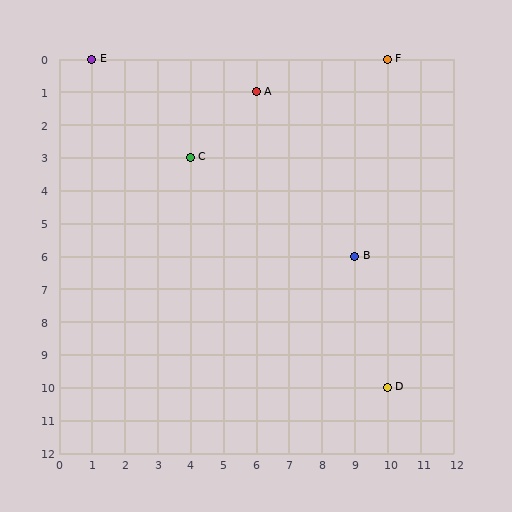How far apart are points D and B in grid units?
Points D and B are 1 column and 4 rows apart (about 4.1 grid units diagonally).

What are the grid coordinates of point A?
Point A is at grid coordinates (6, 1).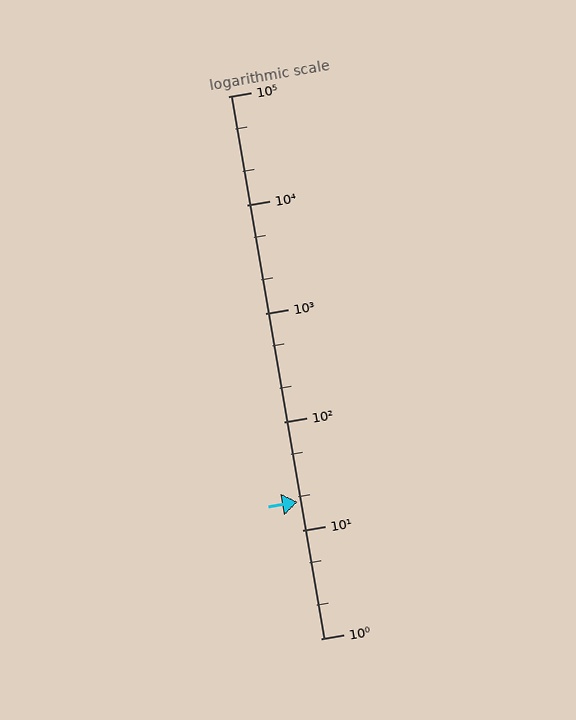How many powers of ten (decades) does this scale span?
The scale spans 5 decades, from 1 to 100000.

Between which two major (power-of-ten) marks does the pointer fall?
The pointer is between 10 and 100.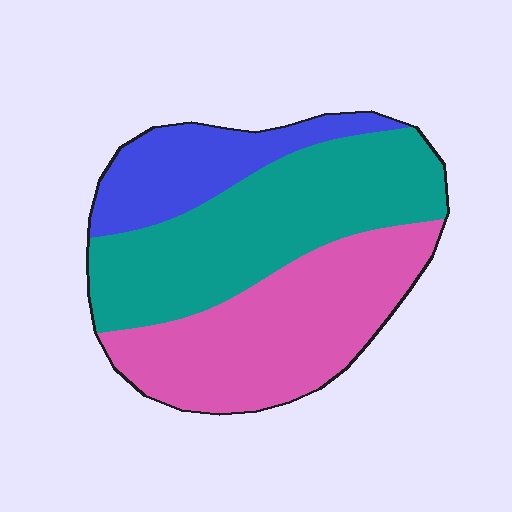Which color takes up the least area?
Blue, at roughly 20%.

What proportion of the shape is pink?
Pink covers roughly 40% of the shape.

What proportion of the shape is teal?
Teal takes up about two fifths (2/5) of the shape.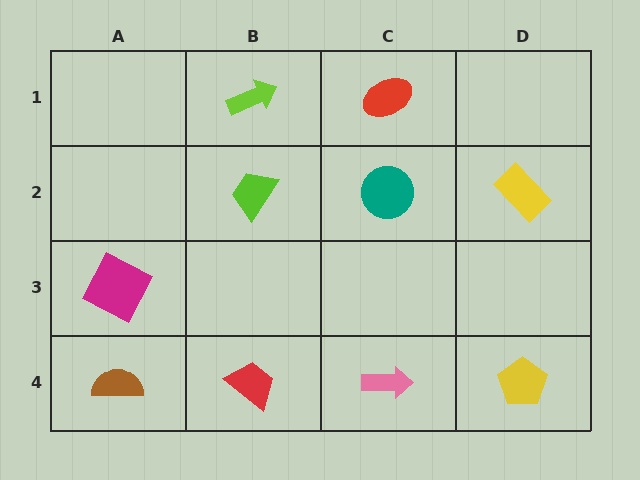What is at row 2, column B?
A lime trapezoid.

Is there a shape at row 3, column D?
No, that cell is empty.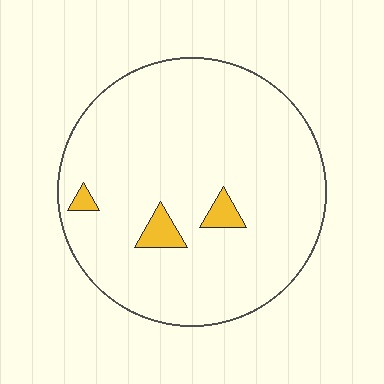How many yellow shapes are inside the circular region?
3.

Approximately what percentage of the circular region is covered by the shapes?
Approximately 5%.